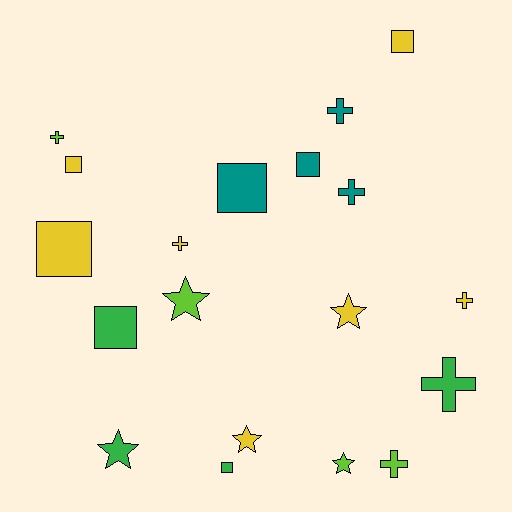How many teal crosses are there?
There are 2 teal crosses.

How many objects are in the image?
There are 19 objects.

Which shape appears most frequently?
Cross, with 7 objects.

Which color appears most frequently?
Yellow, with 7 objects.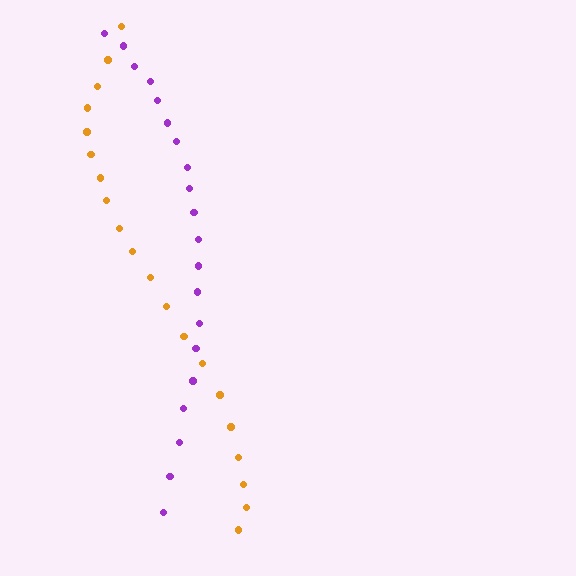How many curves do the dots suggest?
There are 2 distinct paths.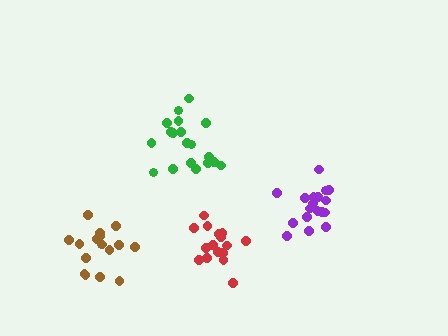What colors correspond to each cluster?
The clusters are colored: purple, green, red, brown.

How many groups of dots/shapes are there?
There are 4 groups.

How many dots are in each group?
Group 1: 18 dots, Group 2: 19 dots, Group 3: 16 dots, Group 4: 17 dots (70 total).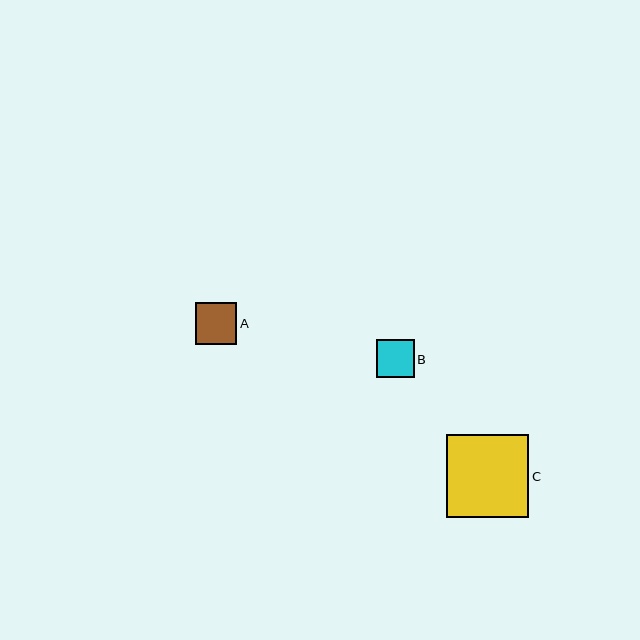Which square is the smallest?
Square B is the smallest with a size of approximately 38 pixels.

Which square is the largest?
Square C is the largest with a size of approximately 83 pixels.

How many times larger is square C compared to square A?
Square C is approximately 2.0 times the size of square A.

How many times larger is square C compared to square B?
Square C is approximately 2.2 times the size of square B.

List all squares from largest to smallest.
From largest to smallest: C, A, B.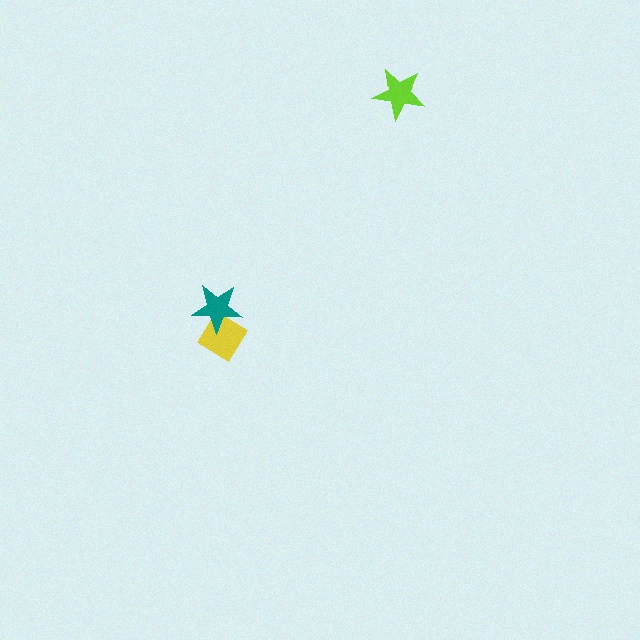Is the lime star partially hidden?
No, no other shape covers it.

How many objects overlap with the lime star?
0 objects overlap with the lime star.